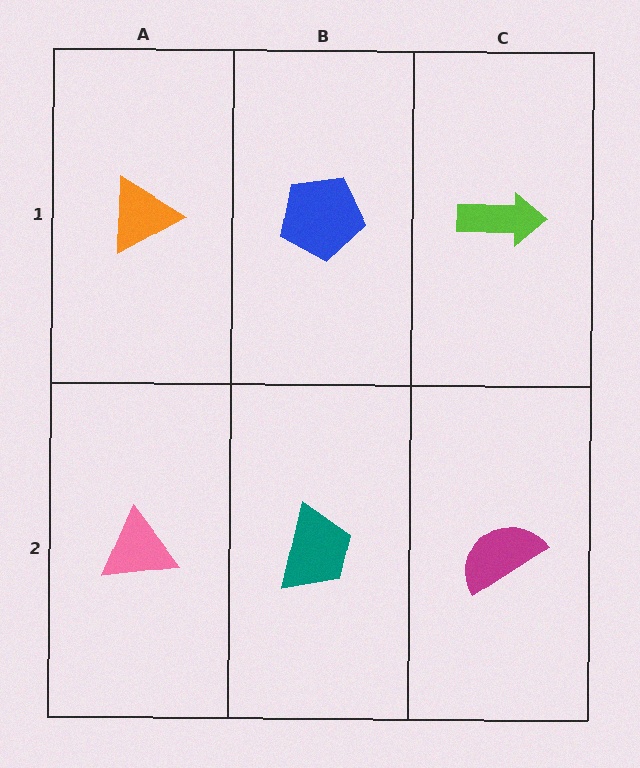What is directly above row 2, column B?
A blue pentagon.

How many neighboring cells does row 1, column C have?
2.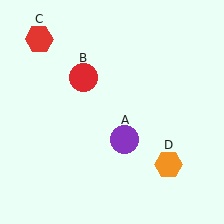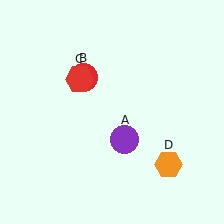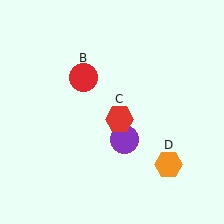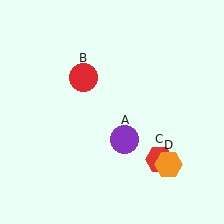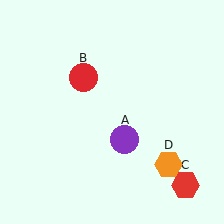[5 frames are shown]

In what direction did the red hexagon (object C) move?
The red hexagon (object C) moved down and to the right.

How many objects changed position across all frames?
1 object changed position: red hexagon (object C).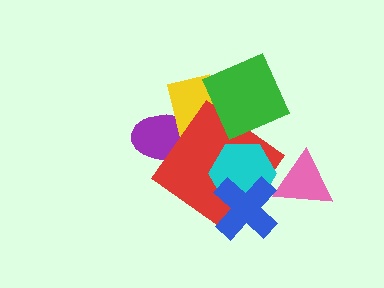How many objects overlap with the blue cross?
2 objects overlap with the blue cross.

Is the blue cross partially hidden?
No, no other shape covers it.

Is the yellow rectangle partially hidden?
Yes, it is partially covered by another shape.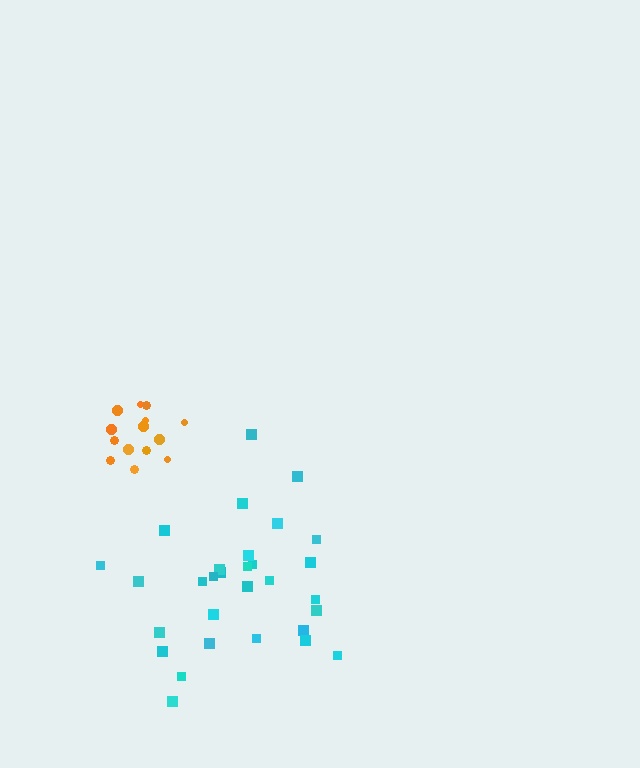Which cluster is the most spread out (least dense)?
Cyan.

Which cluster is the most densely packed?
Orange.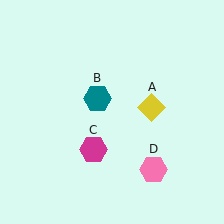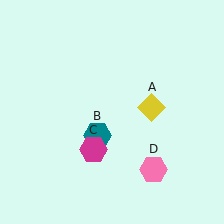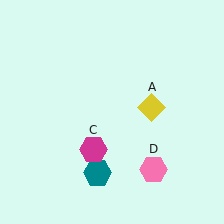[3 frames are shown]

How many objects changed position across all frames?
1 object changed position: teal hexagon (object B).